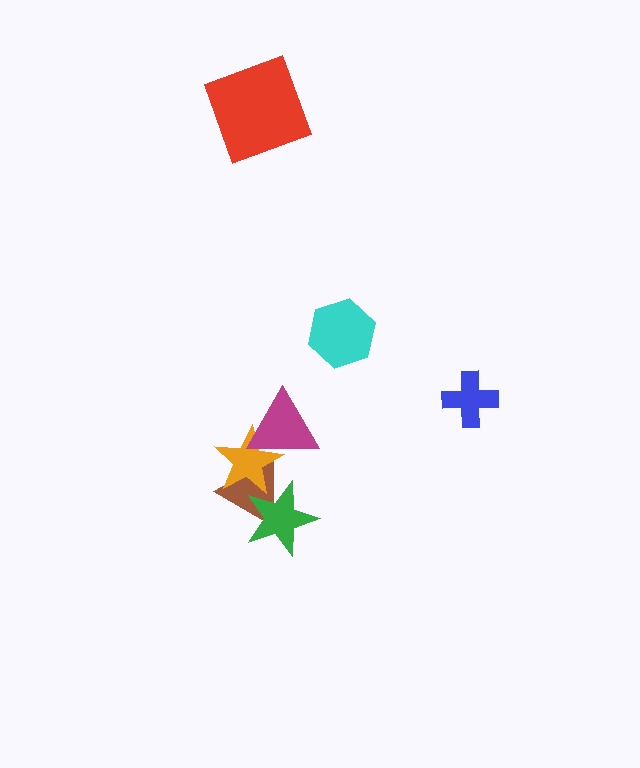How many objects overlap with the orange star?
3 objects overlap with the orange star.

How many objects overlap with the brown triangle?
3 objects overlap with the brown triangle.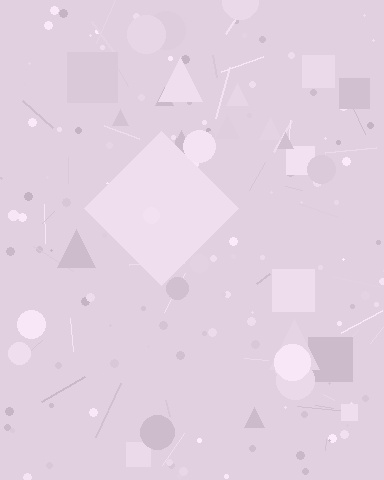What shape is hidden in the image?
A diamond is hidden in the image.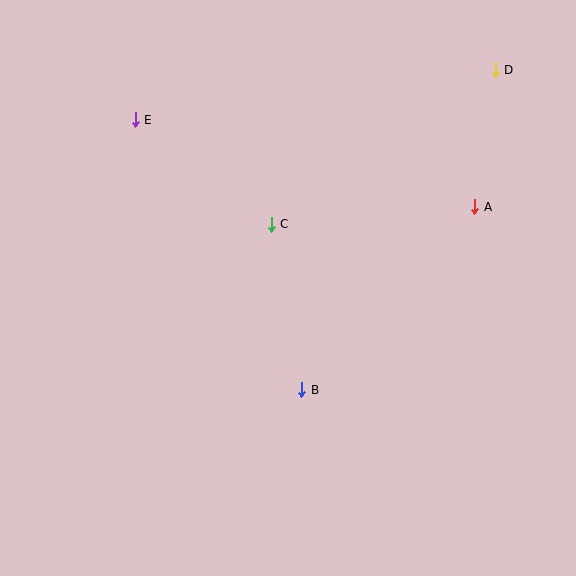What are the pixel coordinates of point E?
Point E is at (135, 120).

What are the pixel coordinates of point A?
Point A is at (475, 207).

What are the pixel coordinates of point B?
Point B is at (302, 390).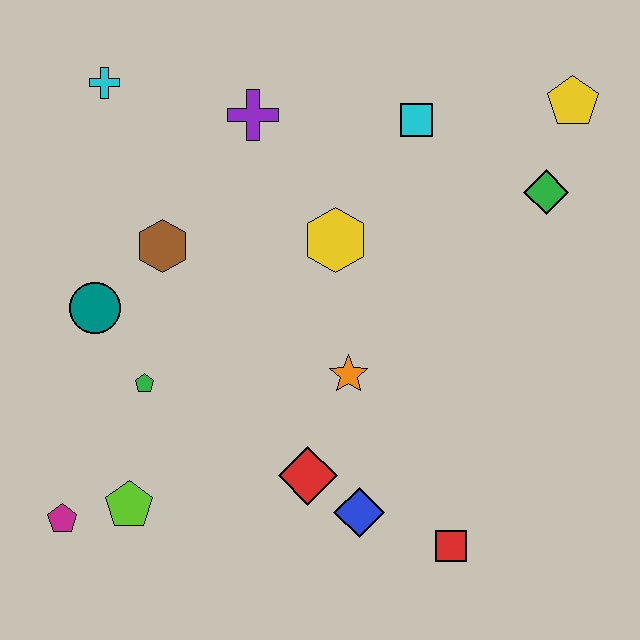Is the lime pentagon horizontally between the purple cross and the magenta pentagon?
Yes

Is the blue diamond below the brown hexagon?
Yes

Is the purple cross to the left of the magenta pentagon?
No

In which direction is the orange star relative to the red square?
The orange star is above the red square.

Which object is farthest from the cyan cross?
The red square is farthest from the cyan cross.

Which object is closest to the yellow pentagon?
The green diamond is closest to the yellow pentagon.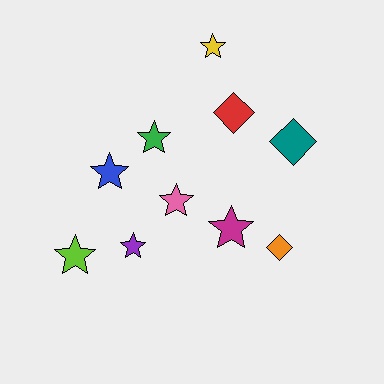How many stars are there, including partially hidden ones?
There are 7 stars.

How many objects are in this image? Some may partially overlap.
There are 10 objects.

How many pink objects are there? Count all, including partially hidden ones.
There is 1 pink object.